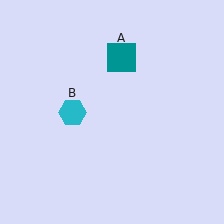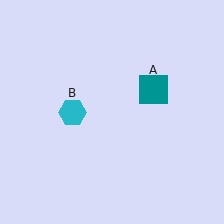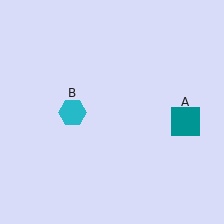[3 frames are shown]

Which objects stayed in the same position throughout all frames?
Cyan hexagon (object B) remained stationary.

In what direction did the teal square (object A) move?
The teal square (object A) moved down and to the right.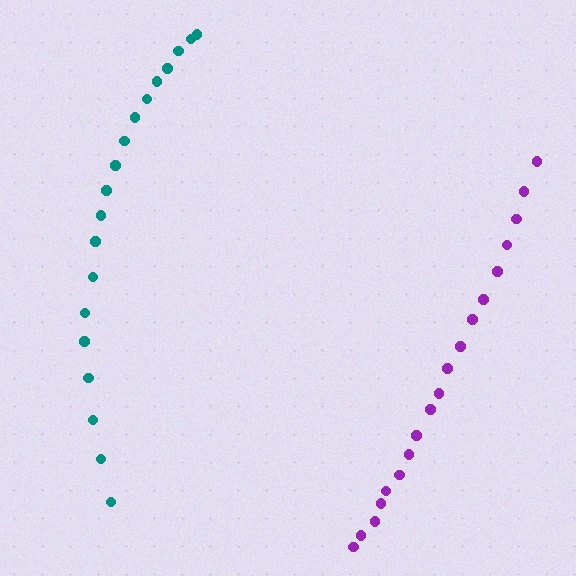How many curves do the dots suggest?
There are 2 distinct paths.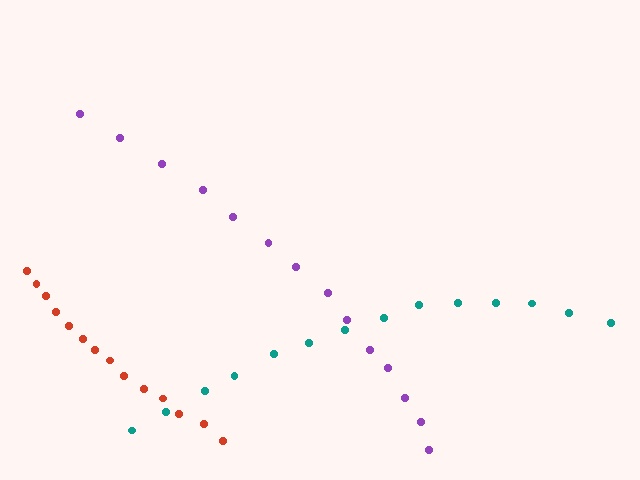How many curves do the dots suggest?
There are 3 distinct paths.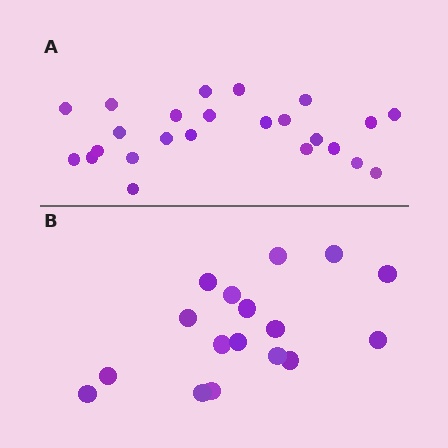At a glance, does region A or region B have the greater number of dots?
Region A (the top region) has more dots.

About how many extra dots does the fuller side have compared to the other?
Region A has roughly 8 or so more dots than region B.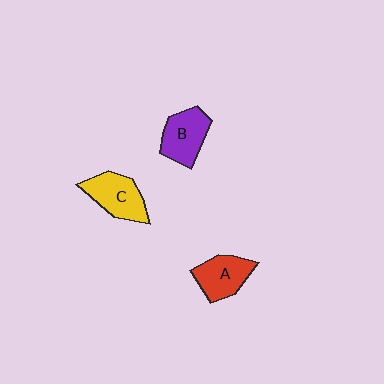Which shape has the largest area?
Shape C (yellow).